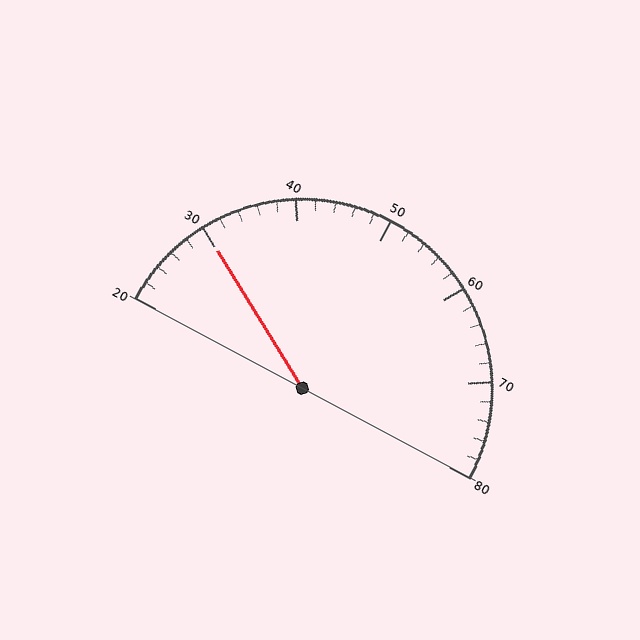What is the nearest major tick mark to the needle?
The nearest major tick mark is 30.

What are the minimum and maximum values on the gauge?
The gauge ranges from 20 to 80.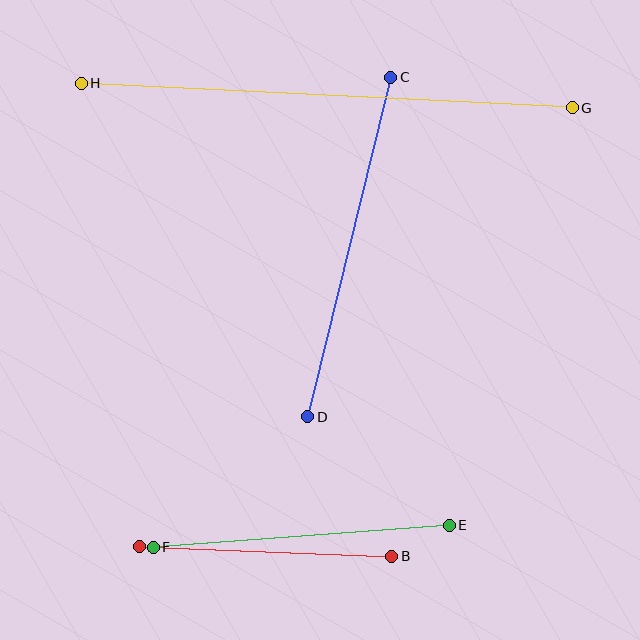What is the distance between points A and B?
The distance is approximately 252 pixels.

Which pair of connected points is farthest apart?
Points G and H are farthest apart.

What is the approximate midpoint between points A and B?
The midpoint is at approximately (265, 552) pixels.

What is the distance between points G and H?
The distance is approximately 492 pixels.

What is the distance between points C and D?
The distance is approximately 350 pixels.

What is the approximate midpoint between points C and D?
The midpoint is at approximately (349, 247) pixels.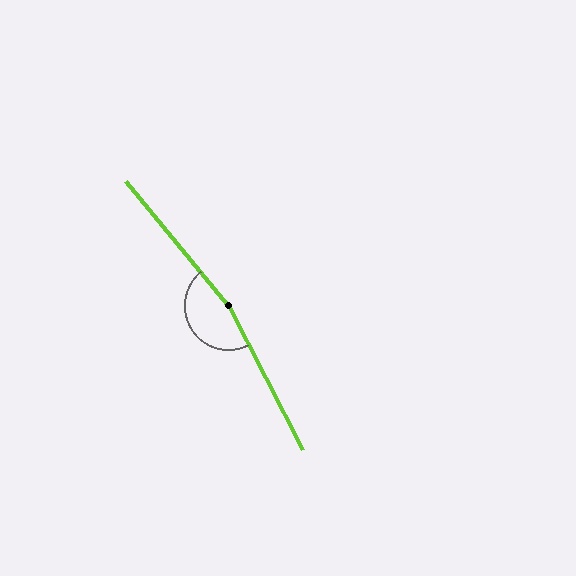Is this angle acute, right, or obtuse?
It is obtuse.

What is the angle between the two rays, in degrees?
Approximately 168 degrees.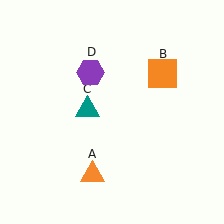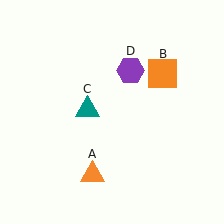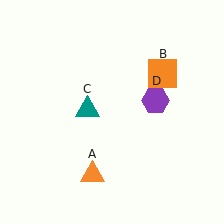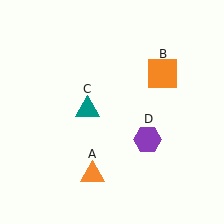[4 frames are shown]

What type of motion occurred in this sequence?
The purple hexagon (object D) rotated clockwise around the center of the scene.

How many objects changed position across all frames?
1 object changed position: purple hexagon (object D).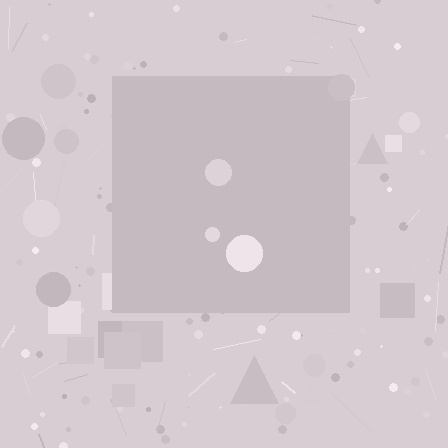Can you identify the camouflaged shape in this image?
The camouflaged shape is a square.